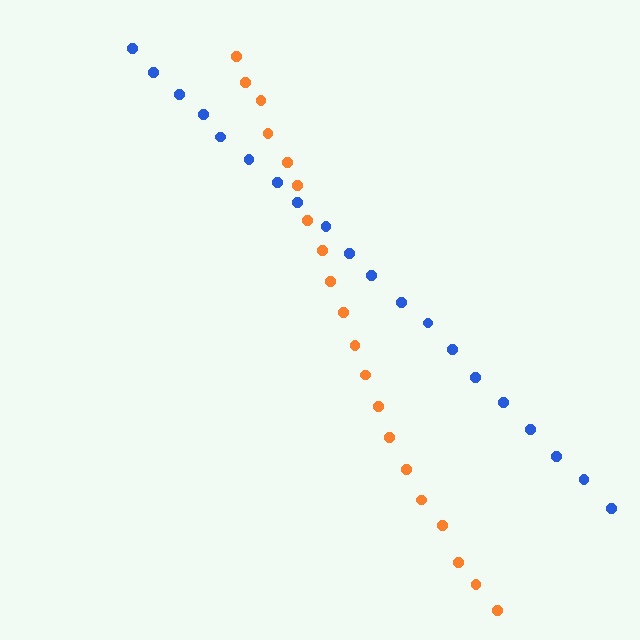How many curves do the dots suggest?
There are 2 distinct paths.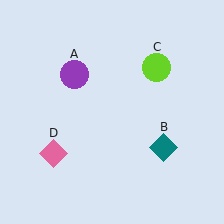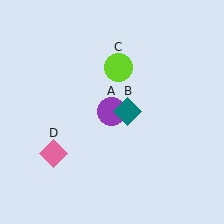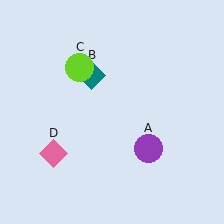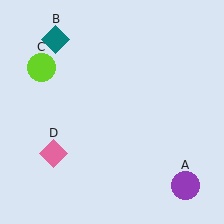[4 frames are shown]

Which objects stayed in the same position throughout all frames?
Pink diamond (object D) remained stationary.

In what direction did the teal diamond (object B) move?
The teal diamond (object B) moved up and to the left.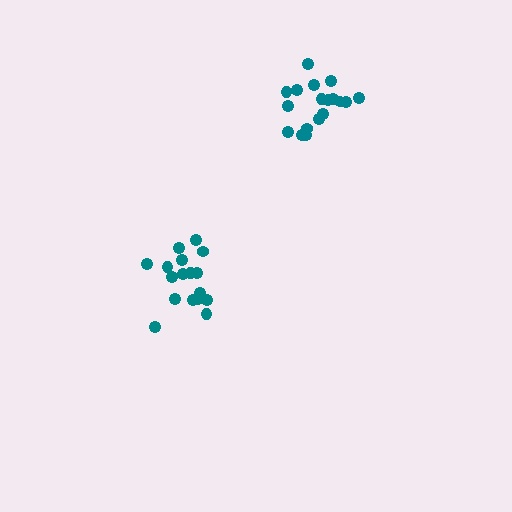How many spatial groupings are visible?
There are 2 spatial groupings.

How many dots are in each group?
Group 1: 18 dots, Group 2: 17 dots (35 total).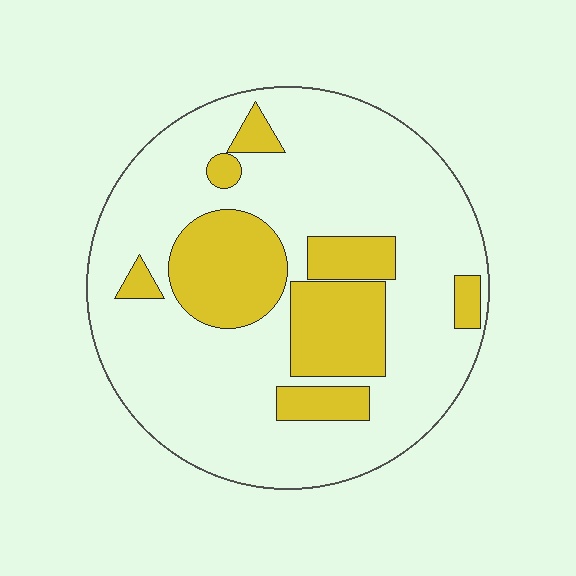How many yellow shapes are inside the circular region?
8.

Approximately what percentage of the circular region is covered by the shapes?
Approximately 25%.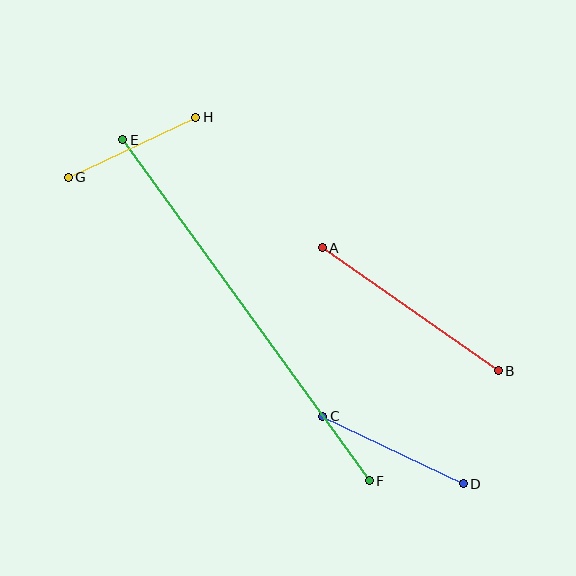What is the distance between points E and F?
The distance is approximately 421 pixels.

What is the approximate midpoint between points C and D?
The midpoint is at approximately (393, 450) pixels.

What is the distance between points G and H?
The distance is approximately 141 pixels.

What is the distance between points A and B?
The distance is approximately 215 pixels.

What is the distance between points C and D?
The distance is approximately 156 pixels.